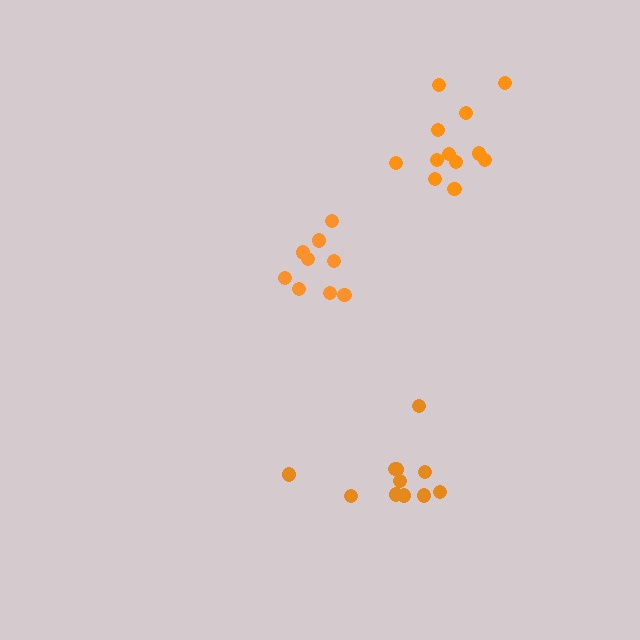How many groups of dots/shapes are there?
There are 3 groups.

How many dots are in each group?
Group 1: 9 dots, Group 2: 11 dots, Group 3: 12 dots (32 total).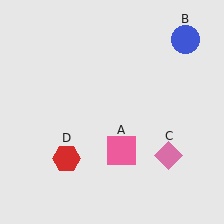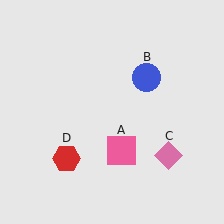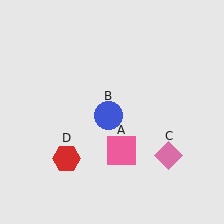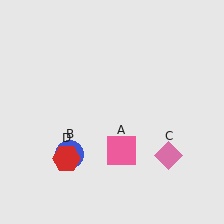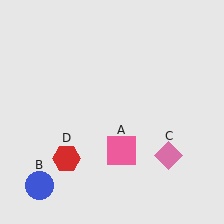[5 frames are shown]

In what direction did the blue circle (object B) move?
The blue circle (object B) moved down and to the left.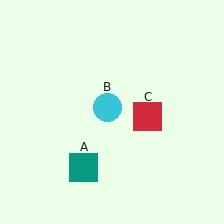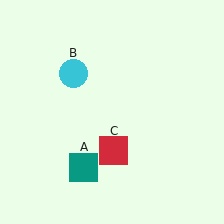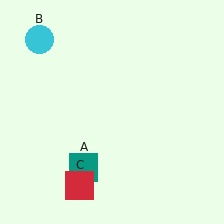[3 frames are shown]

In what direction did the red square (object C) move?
The red square (object C) moved down and to the left.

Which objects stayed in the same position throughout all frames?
Teal square (object A) remained stationary.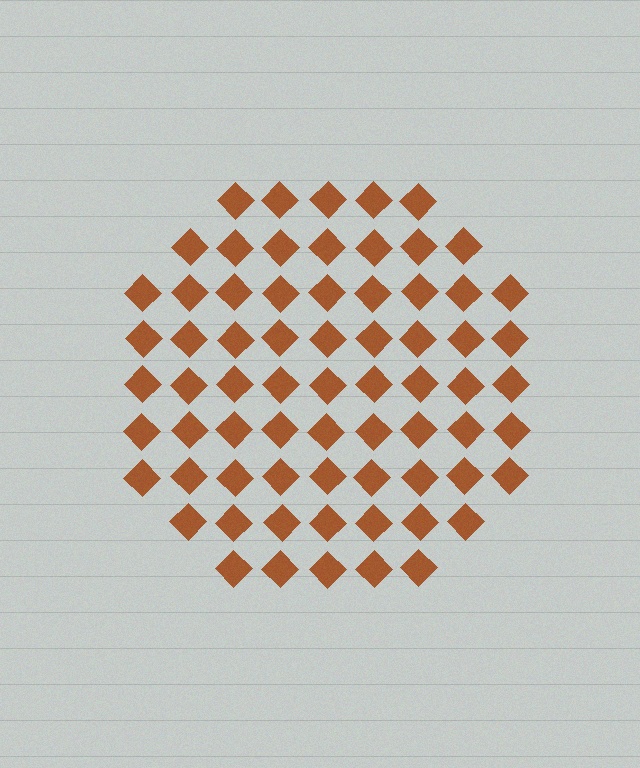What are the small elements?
The small elements are diamonds.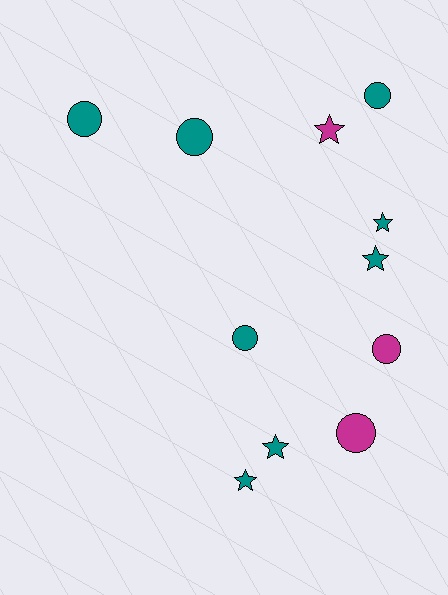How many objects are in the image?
There are 11 objects.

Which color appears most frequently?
Teal, with 8 objects.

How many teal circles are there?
There are 4 teal circles.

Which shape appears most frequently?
Circle, with 6 objects.